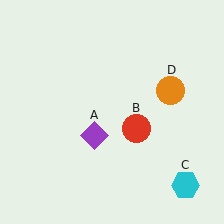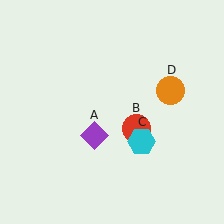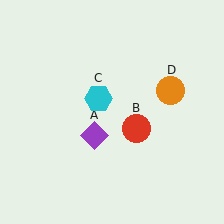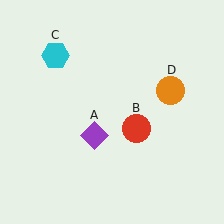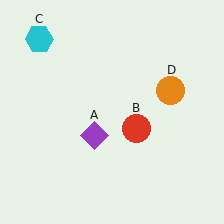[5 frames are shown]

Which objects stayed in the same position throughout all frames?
Purple diamond (object A) and red circle (object B) and orange circle (object D) remained stationary.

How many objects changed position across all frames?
1 object changed position: cyan hexagon (object C).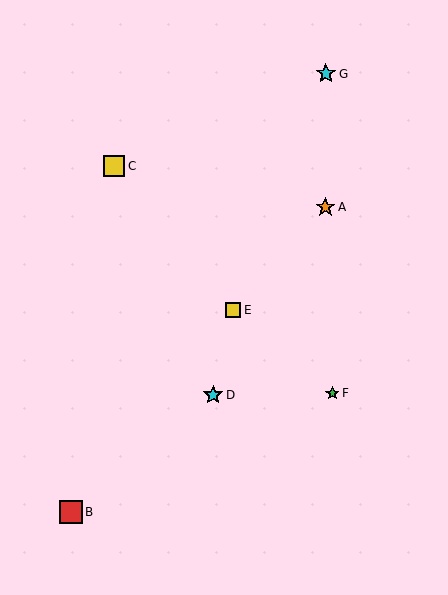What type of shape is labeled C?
Shape C is a yellow square.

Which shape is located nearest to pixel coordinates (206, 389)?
The cyan star (labeled D) at (213, 395) is nearest to that location.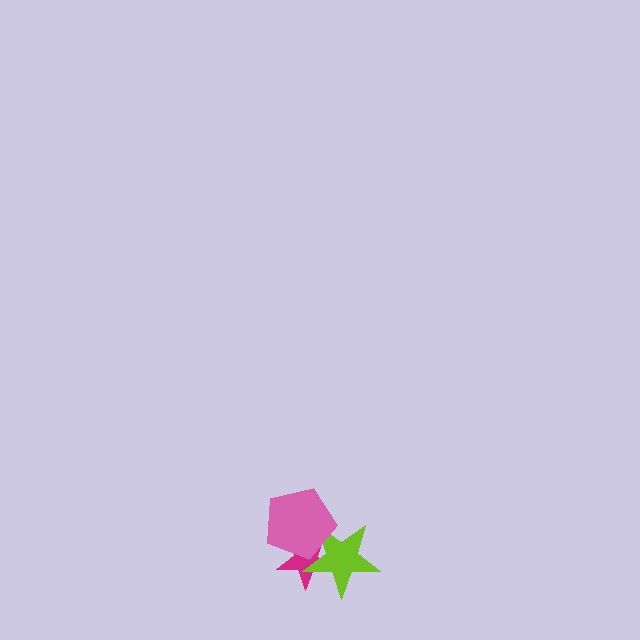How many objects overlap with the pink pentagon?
2 objects overlap with the pink pentagon.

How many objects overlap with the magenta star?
2 objects overlap with the magenta star.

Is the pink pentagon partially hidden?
No, no other shape covers it.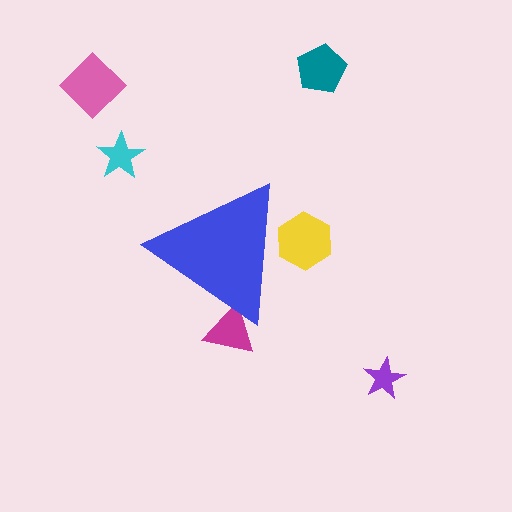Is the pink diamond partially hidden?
No, the pink diamond is fully visible.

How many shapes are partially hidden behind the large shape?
2 shapes are partially hidden.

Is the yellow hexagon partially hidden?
Yes, the yellow hexagon is partially hidden behind the blue triangle.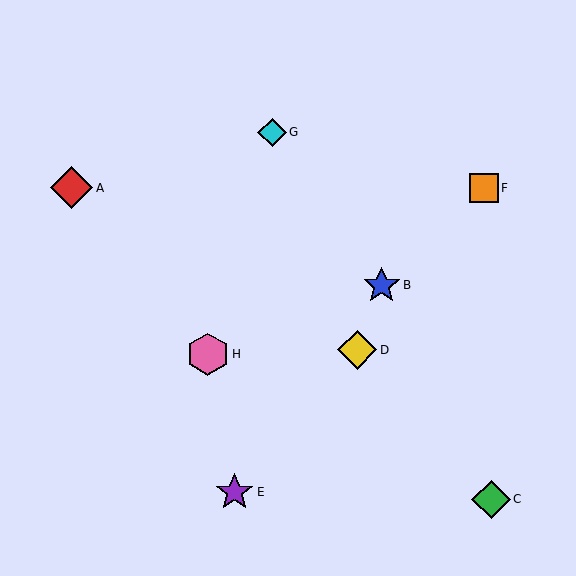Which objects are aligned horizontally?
Objects A, F are aligned horizontally.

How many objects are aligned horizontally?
2 objects (A, F) are aligned horizontally.